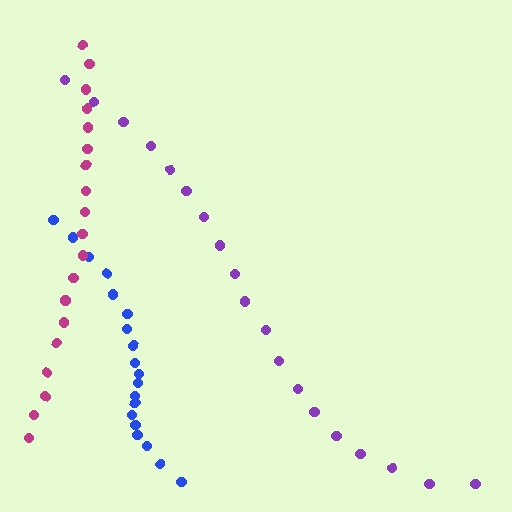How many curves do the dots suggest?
There are 3 distinct paths.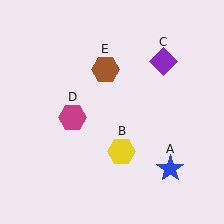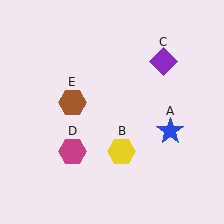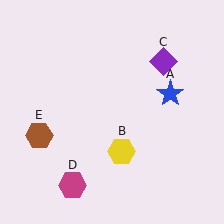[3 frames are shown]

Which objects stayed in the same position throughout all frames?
Yellow hexagon (object B) and purple diamond (object C) remained stationary.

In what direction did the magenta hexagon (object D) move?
The magenta hexagon (object D) moved down.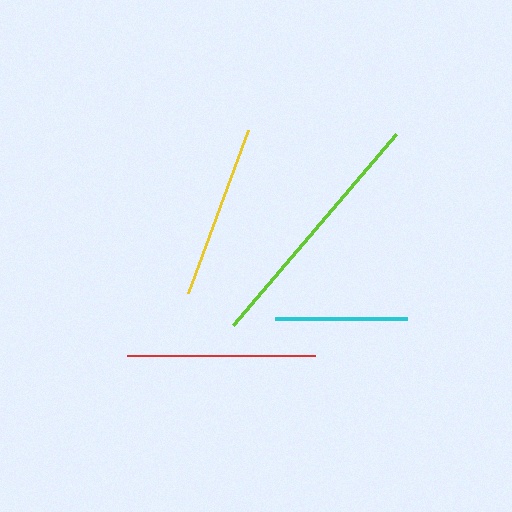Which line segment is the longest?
The lime line is the longest at approximately 252 pixels.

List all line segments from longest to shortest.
From longest to shortest: lime, red, yellow, cyan.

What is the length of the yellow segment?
The yellow segment is approximately 173 pixels long.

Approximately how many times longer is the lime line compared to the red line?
The lime line is approximately 1.3 times the length of the red line.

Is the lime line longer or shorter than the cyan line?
The lime line is longer than the cyan line.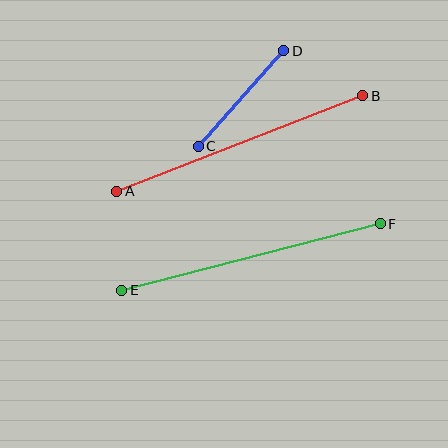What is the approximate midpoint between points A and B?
The midpoint is at approximately (240, 144) pixels.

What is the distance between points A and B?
The distance is approximately 264 pixels.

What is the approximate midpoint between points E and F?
The midpoint is at approximately (251, 257) pixels.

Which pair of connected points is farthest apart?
Points E and F are farthest apart.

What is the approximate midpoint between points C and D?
The midpoint is at approximately (241, 99) pixels.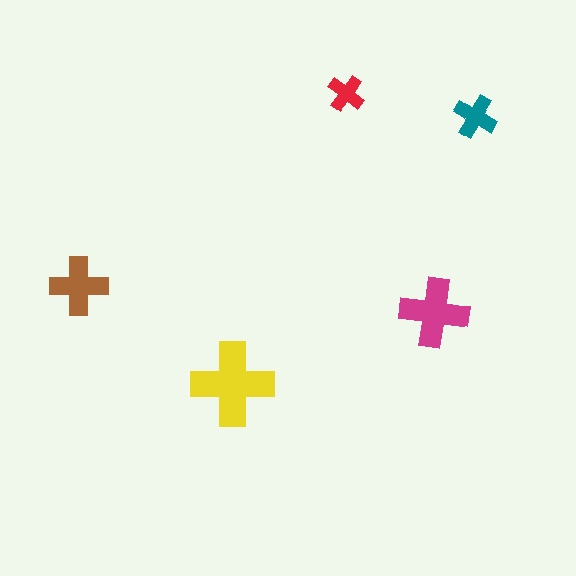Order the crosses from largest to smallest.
the yellow one, the magenta one, the brown one, the teal one, the red one.